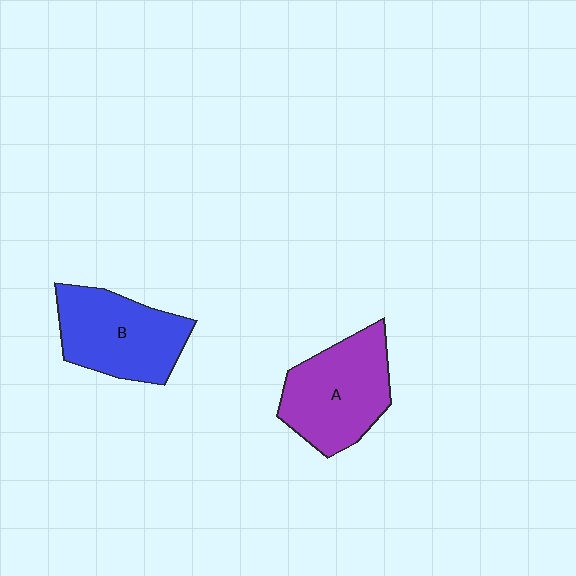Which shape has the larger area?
Shape A (purple).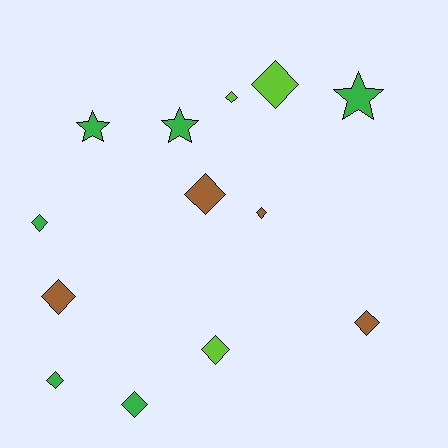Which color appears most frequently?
Green, with 6 objects.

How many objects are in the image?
There are 13 objects.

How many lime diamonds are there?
There are 3 lime diamonds.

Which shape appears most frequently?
Diamond, with 10 objects.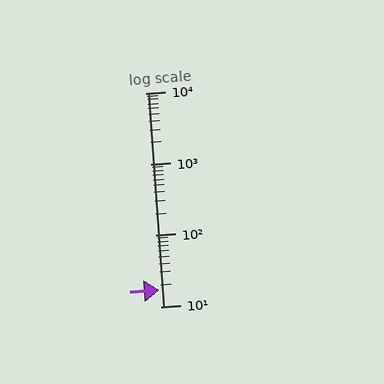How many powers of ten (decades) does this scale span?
The scale spans 3 decades, from 10 to 10000.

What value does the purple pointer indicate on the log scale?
The pointer indicates approximately 17.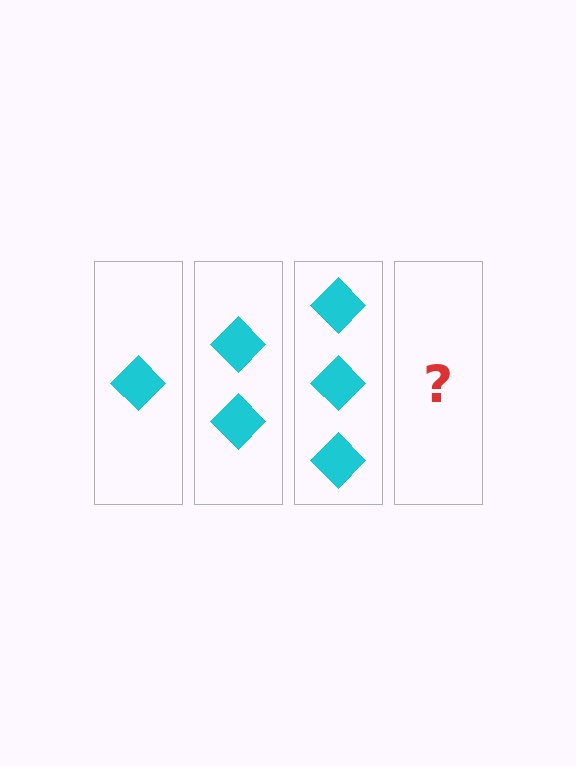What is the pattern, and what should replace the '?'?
The pattern is that each step adds one more diamond. The '?' should be 4 diamonds.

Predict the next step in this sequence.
The next step is 4 diamonds.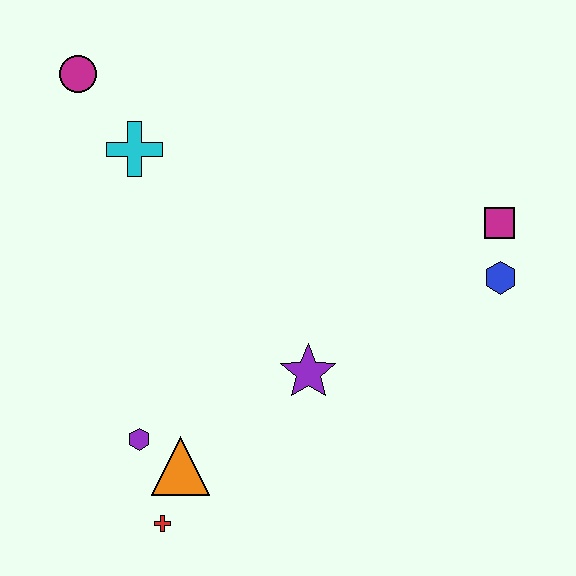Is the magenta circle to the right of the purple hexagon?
No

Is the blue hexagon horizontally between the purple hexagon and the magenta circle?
No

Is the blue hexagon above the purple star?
Yes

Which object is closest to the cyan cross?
The magenta circle is closest to the cyan cross.